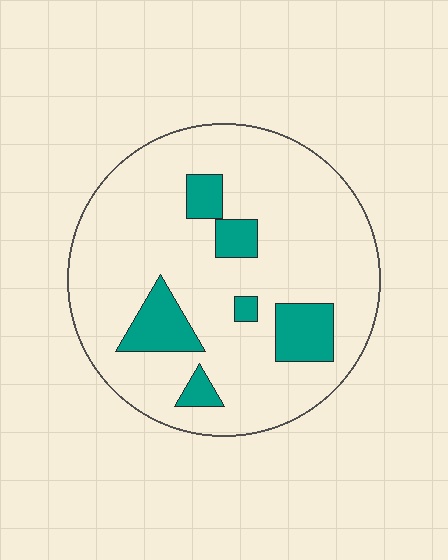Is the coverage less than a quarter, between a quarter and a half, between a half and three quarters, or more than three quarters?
Less than a quarter.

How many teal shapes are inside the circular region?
6.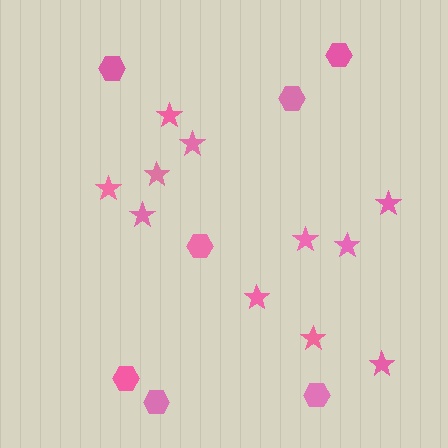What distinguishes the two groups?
There are 2 groups: one group of stars (11) and one group of hexagons (7).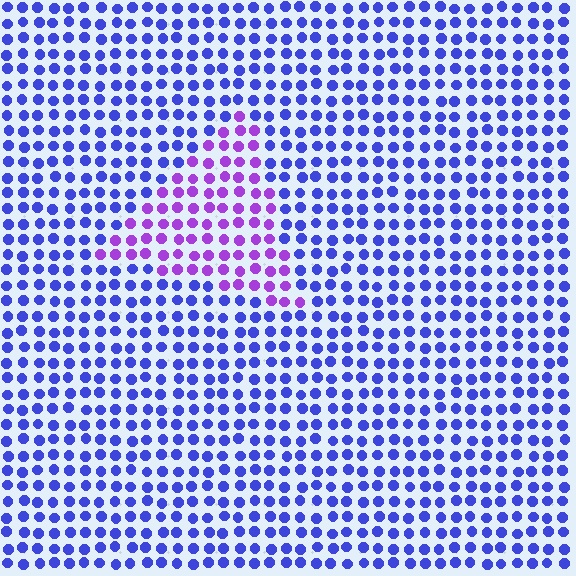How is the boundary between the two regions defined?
The boundary is defined purely by a slight shift in hue (about 43 degrees). Spacing, size, and orientation are identical on both sides.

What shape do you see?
I see a triangle.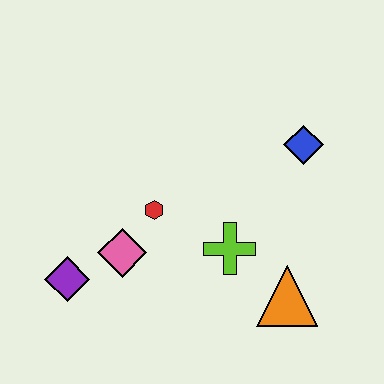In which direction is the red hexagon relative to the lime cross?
The red hexagon is to the left of the lime cross.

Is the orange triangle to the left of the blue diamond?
Yes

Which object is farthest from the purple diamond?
The blue diamond is farthest from the purple diamond.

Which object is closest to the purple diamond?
The pink diamond is closest to the purple diamond.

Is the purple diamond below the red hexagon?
Yes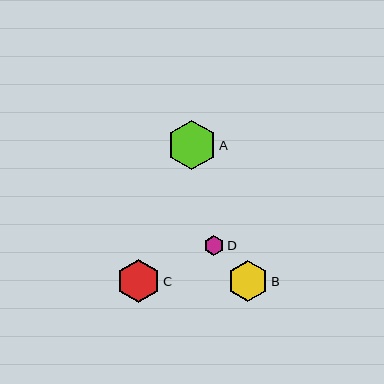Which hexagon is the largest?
Hexagon A is the largest with a size of approximately 49 pixels.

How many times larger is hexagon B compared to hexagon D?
Hexagon B is approximately 2.0 times the size of hexagon D.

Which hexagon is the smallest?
Hexagon D is the smallest with a size of approximately 20 pixels.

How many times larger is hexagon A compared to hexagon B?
Hexagon A is approximately 1.2 times the size of hexagon B.